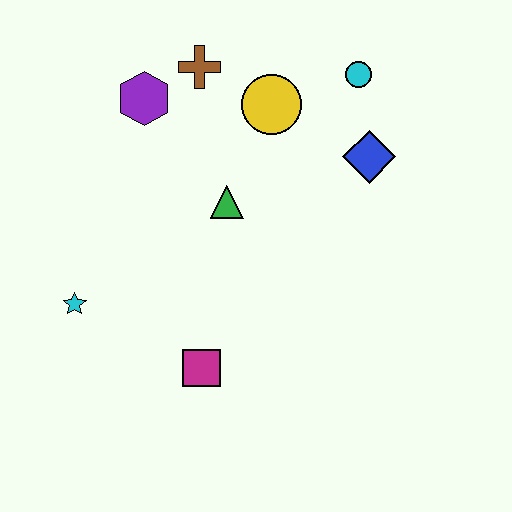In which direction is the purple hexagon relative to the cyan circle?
The purple hexagon is to the left of the cyan circle.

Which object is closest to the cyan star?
The magenta square is closest to the cyan star.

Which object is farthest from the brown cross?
The magenta square is farthest from the brown cross.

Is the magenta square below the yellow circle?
Yes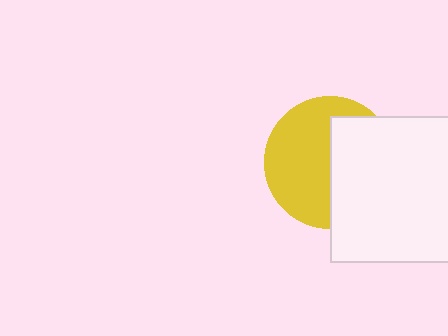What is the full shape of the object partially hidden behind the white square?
The partially hidden object is a yellow circle.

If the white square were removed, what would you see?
You would see the complete yellow circle.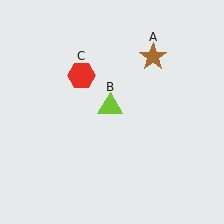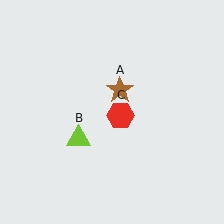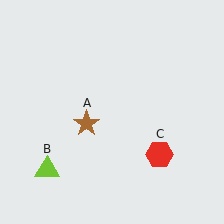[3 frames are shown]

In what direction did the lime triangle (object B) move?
The lime triangle (object B) moved down and to the left.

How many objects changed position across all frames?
3 objects changed position: brown star (object A), lime triangle (object B), red hexagon (object C).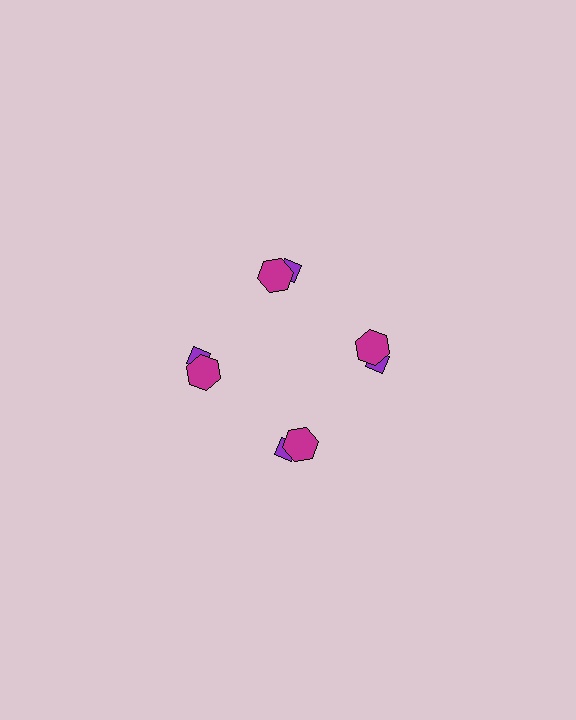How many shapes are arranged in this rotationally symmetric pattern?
There are 8 shapes, arranged in 4 groups of 2.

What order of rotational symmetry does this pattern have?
This pattern has 4-fold rotational symmetry.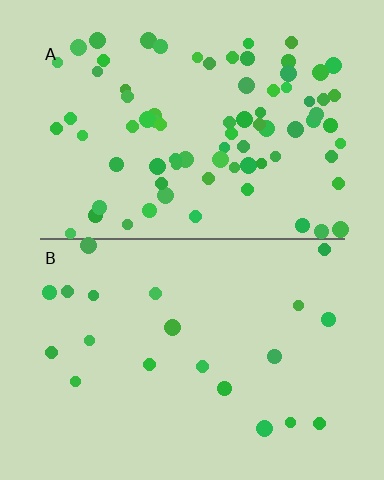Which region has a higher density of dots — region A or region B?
A (the top).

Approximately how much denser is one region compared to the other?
Approximately 3.8× — region A over region B.